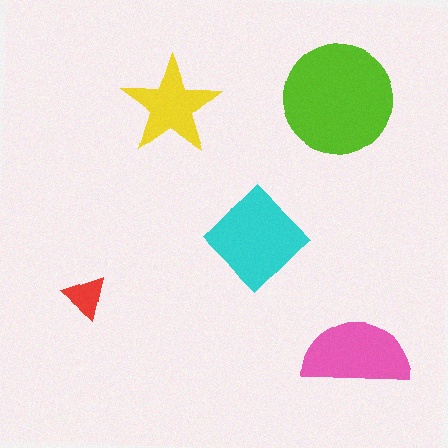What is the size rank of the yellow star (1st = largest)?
4th.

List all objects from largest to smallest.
The lime circle, the cyan diamond, the pink semicircle, the yellow star, the red triangle.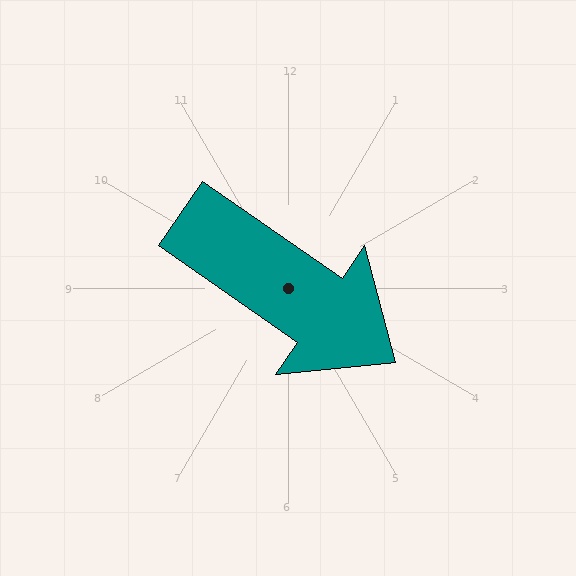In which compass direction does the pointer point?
Southeast.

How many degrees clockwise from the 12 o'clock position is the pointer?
Approximately 125 degrees.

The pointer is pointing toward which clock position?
Roughly 4 o'clock.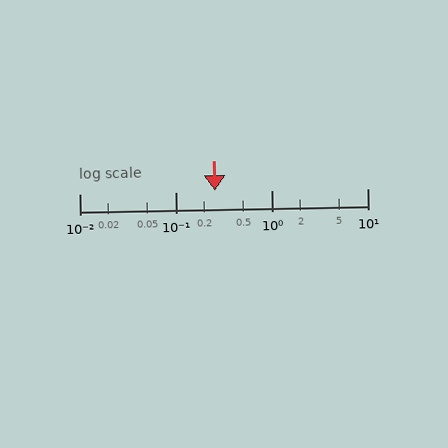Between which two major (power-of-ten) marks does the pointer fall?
The pointer is between 0.1 and 1.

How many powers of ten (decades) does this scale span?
The scale spans 3 decades, from 0.01 to 10.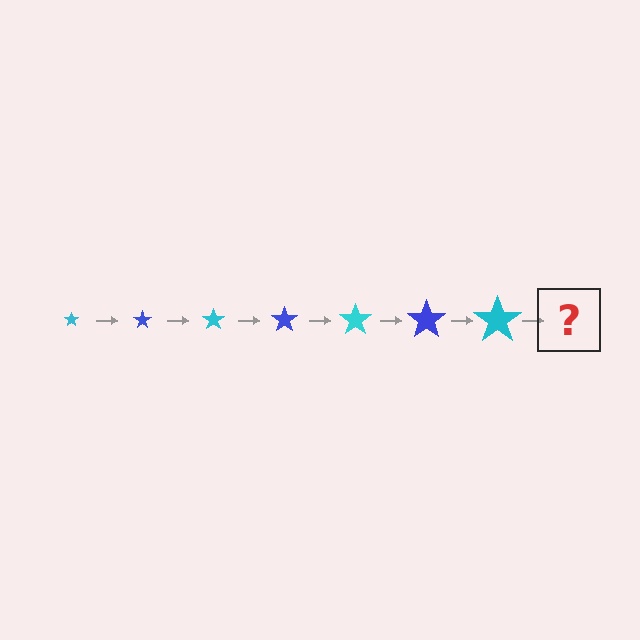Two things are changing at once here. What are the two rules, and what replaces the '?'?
The two rules are that the star grows larger each step and the color cycles through cyan and blue. The '?' should be a blue star, larger than the previous one.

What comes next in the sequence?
The next element should be a blue star, larger than the previous one.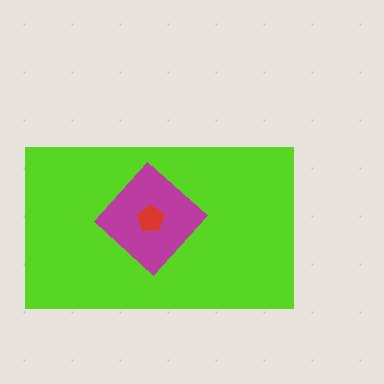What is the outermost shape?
The lime rectangle.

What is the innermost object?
The red pentagon.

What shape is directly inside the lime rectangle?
The magenta diamond.